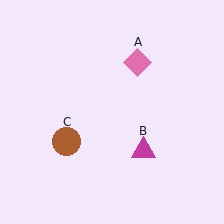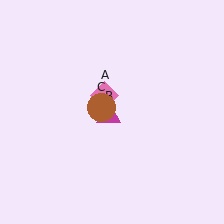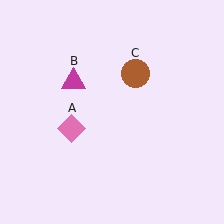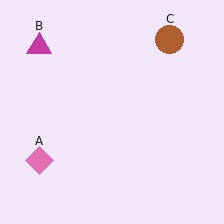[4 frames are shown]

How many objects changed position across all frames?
3 objects changed position: pink diamond (object A), magenta triangle (object B), brown circle (object C).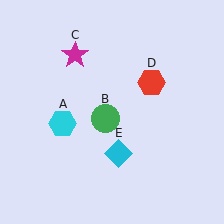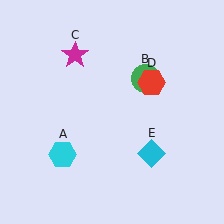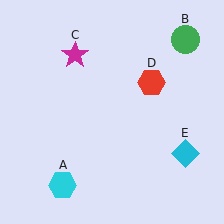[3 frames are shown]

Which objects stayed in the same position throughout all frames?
Magenta star (object C) and red hexagon (object D) remained stationary.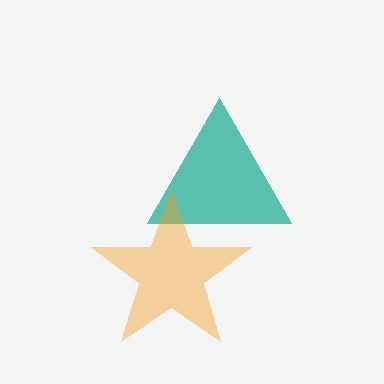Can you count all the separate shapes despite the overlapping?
Yes, there are 2 separate shapes.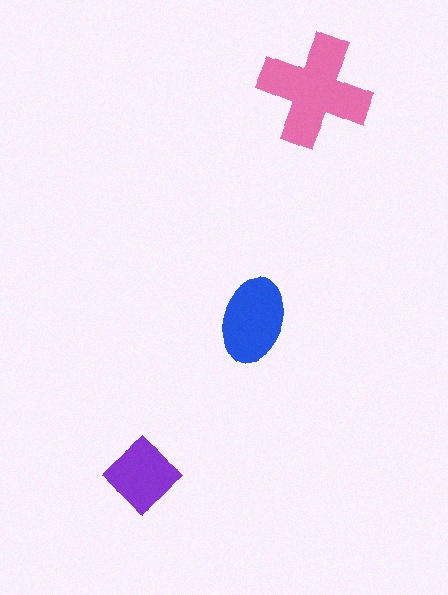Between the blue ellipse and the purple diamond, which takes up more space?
The blue ellipse.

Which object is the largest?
The pink cross.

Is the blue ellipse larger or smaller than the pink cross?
Smaller.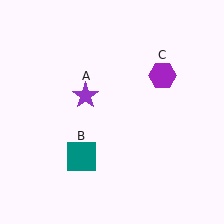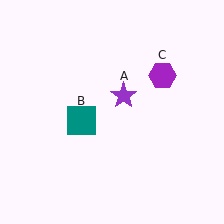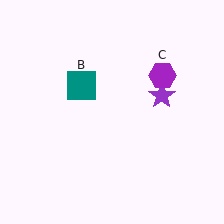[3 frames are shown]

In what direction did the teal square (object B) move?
The teal square (object B) moved up.